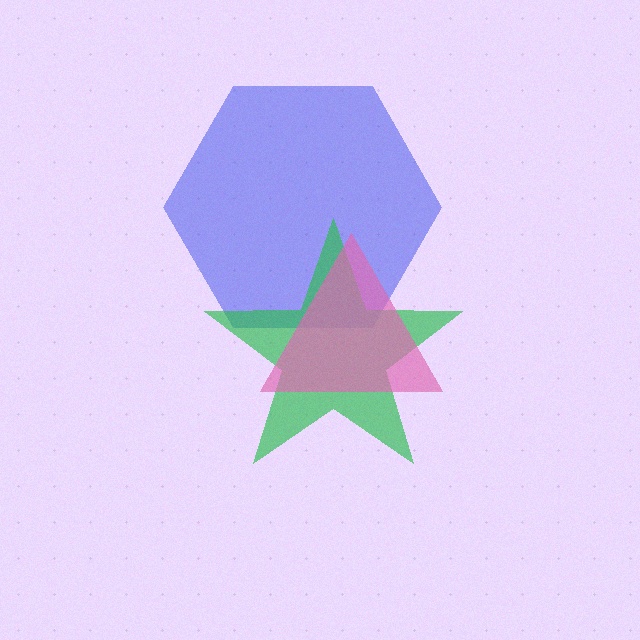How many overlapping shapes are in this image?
There are 3 overlapping shapes in the image.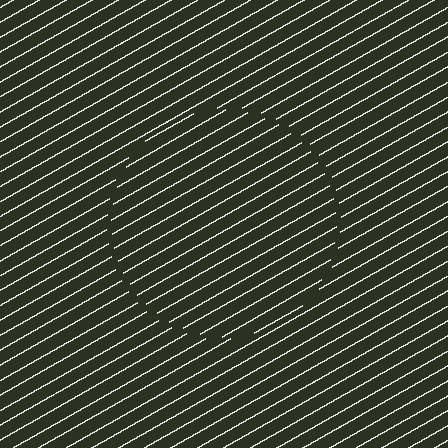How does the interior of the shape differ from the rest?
The interior of the shape contains the same grating, shifted by half a period — the contour is defined by the phase discontinuity where line-ends from the inner and outer gratings abut.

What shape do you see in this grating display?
An illusory circle. The interior of the shape contains the same grating, shifted by half a period — the contour is defined by the phase discontinuity where line-ends from the inner and outer gratings abut.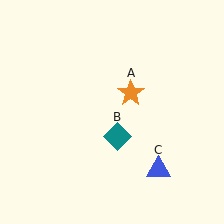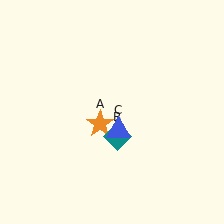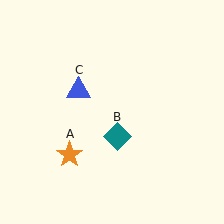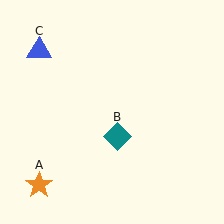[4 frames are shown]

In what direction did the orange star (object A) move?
The orange star (object A) moved down and to the left.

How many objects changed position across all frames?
2 objects changed position: orange star (object A), blue triangle (object C).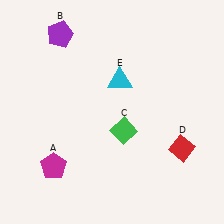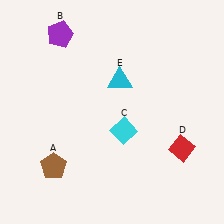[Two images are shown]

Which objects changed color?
A changed from magenta to brown. C changed from green to cyan.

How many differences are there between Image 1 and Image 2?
There are 2 differences between the two images.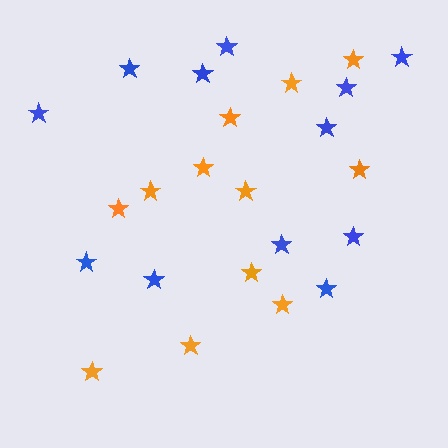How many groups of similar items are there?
There are 2 groups: one group of orange stars (12) and one group of blue stars (12).